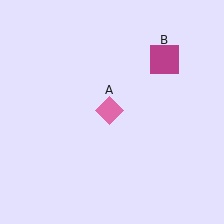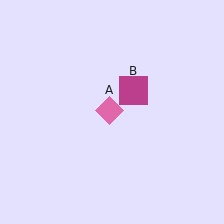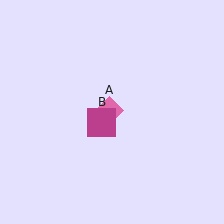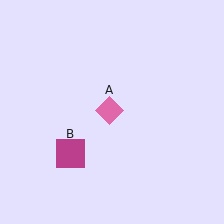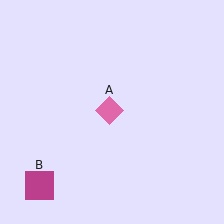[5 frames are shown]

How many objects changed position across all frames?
1 object changed position: magenta square (object B).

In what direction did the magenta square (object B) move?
The magenta square (object B) moved down and to the left.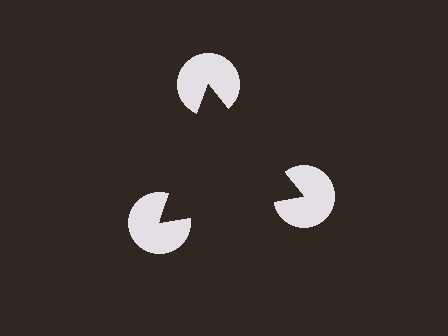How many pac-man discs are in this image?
There are 3 — one at each vertex of the illusory triangle.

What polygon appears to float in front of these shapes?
An illusory triangle — its edges are inferred from the aligned wedge cuts in the pac-man discs, not physically drawn.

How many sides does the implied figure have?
3 sides.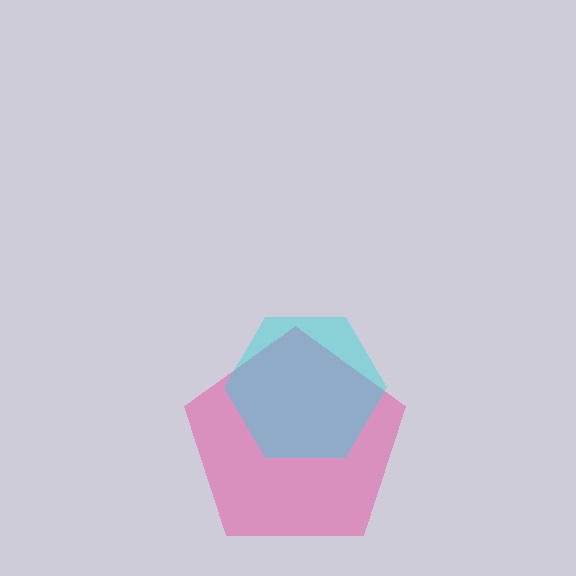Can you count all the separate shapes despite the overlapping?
Yes, there are 2 separate shapes.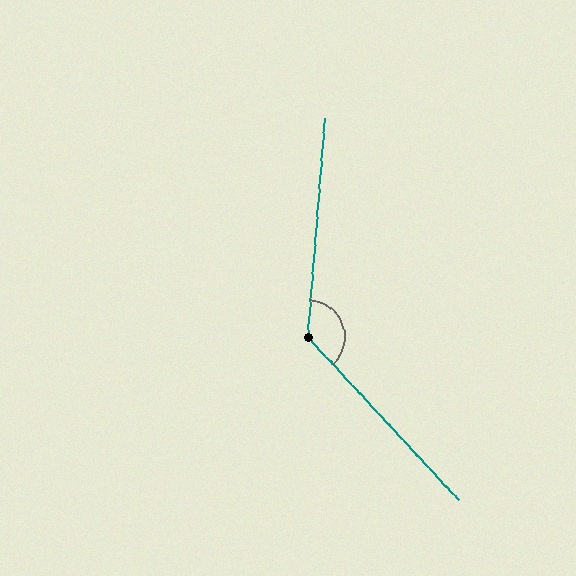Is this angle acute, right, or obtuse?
It is obtuse.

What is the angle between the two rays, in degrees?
Approximately 133 degrees.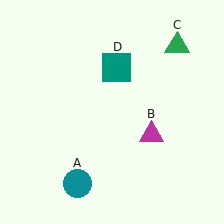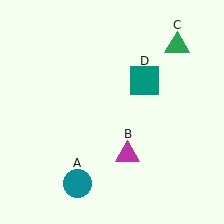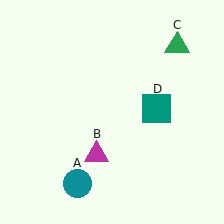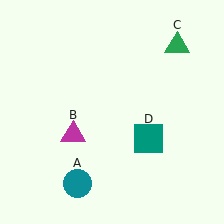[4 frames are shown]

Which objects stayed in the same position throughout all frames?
Teal circle (object A) and green triangle (object C) remained stationary.